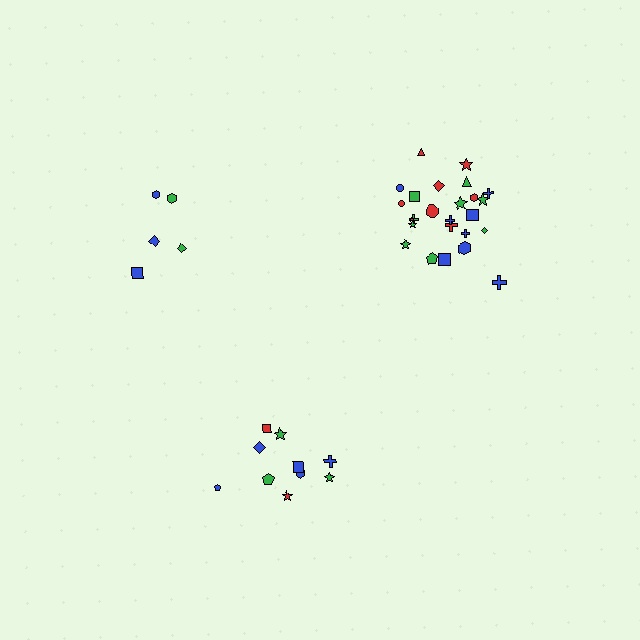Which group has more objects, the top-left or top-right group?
The top-right group.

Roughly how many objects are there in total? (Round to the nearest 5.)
Roughly 40 objects in total.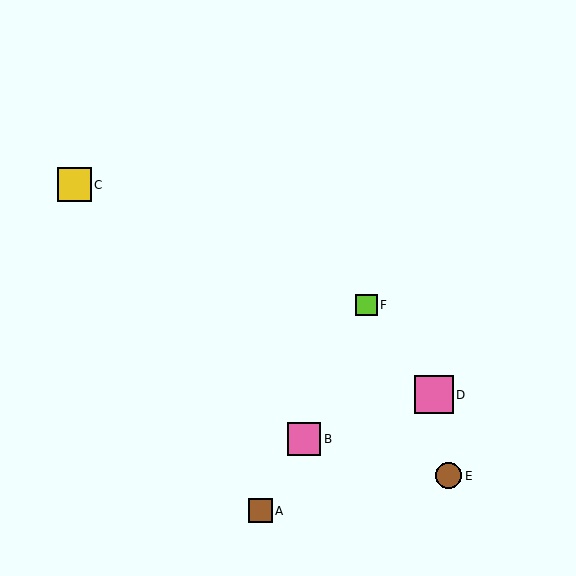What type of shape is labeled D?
Shape D is a pink square.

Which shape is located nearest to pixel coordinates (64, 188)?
The yellow square (labeled C) at (75, 185) is nearest to that location.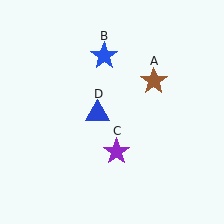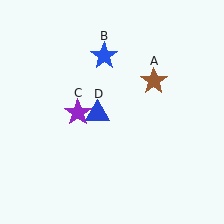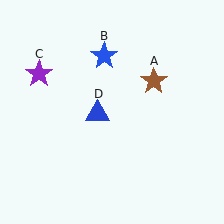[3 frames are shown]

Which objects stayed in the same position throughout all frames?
Brown star (object A) and blue star (object B) and blue triangle (object D) remained stationary.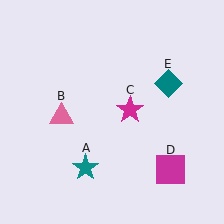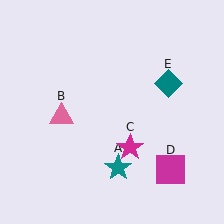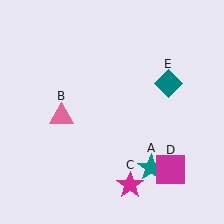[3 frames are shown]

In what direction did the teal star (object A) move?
The teal star (object A) moved right.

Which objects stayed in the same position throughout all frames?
Pink triangle (object B) and magenta square (object D) and teal diamond (object E) remained stationary.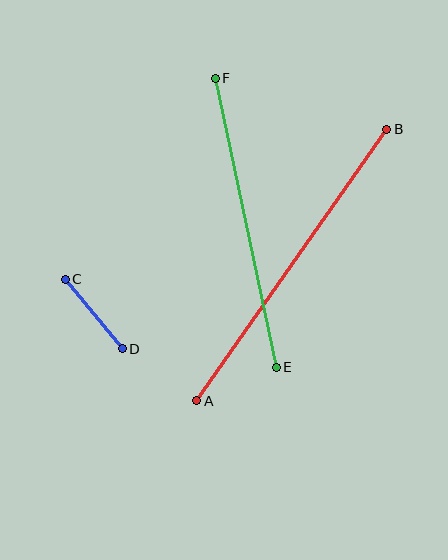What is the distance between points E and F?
The distance is approximately 296 pixels.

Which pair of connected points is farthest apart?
Points A and B are farthest apart.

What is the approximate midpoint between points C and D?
The midpoint is at approximately (94, 314) pixels.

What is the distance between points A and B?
The distance is approximately 332 pixels.